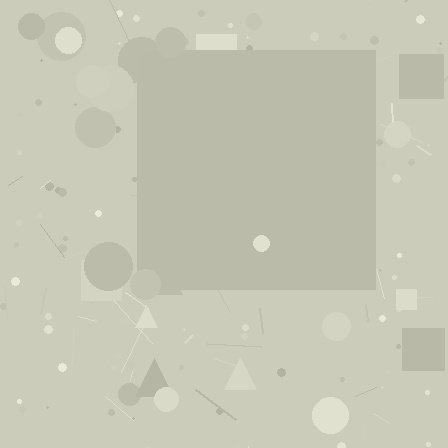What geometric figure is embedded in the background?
A square is embedded in the background.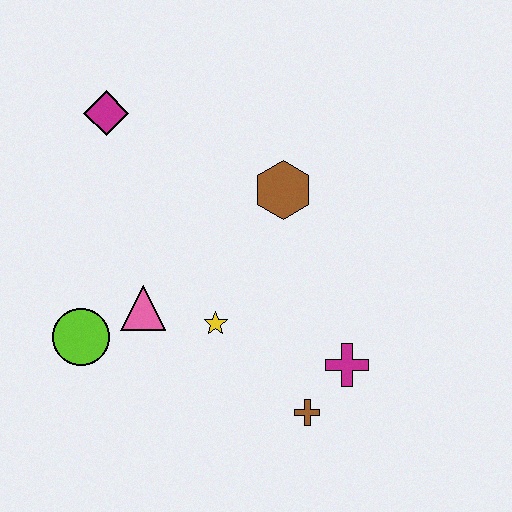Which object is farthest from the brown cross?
The magenta diamond is farthest from the brown cross.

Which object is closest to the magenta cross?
The brown cross is closest to the magenta cross.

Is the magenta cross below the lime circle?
Yes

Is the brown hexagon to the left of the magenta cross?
Yes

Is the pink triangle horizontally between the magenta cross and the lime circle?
Yes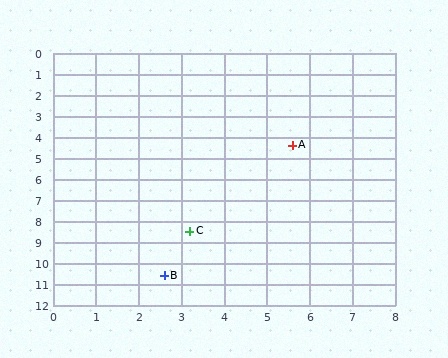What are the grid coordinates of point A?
Point A is at approximately (5.6, 4.4).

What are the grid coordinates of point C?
Point C is at approximately (3.2, 8.5).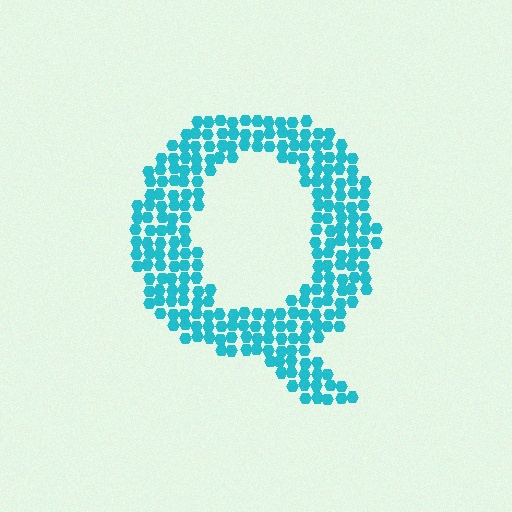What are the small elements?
The small elements are hexagons.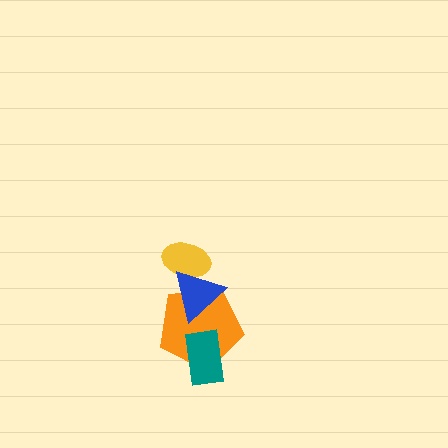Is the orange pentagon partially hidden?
Yes, it is partially covered by another shape.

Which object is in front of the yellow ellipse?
The blue triangle is in front of the yellow ellipse.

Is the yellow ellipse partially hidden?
Yes, it is partially covered by another shape.